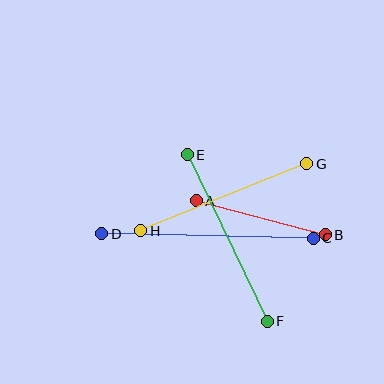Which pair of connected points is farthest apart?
Points C and D are farthest apart.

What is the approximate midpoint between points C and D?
The midpoint is at approximately (208, 236) pixels.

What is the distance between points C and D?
The distance is approximately 212 pixels.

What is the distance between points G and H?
The distance is approximately 179 pixels.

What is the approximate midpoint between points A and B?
The midpoint is at approximately (261, 218) pixels.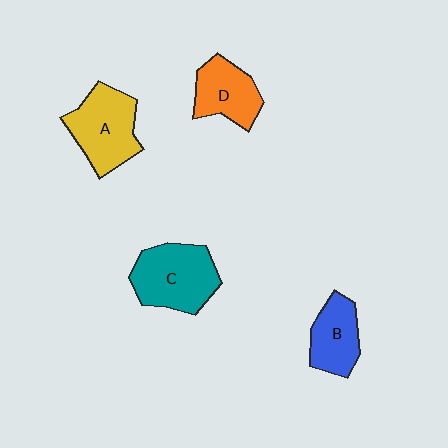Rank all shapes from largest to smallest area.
From largest to smallest: C (teal), A (yellow), D (orange), B (blue).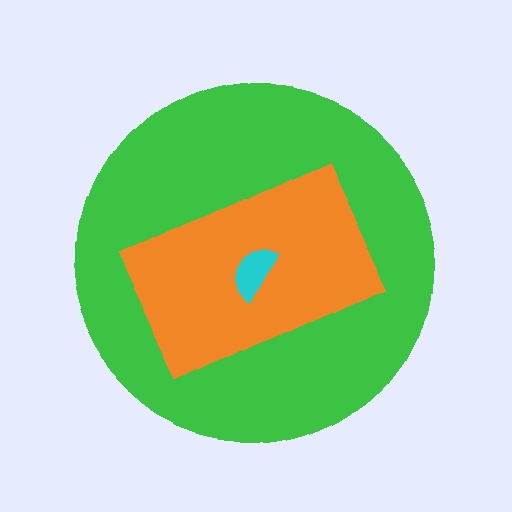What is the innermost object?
The cyan semicircle.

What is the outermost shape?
The green circle.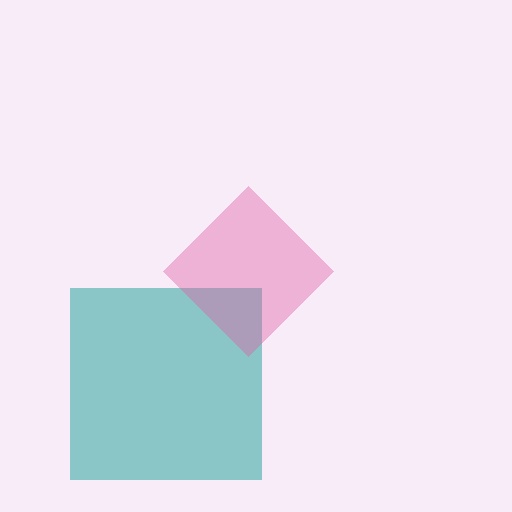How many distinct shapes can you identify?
There are 2 distinct shapes: a teal square, a pink diamond.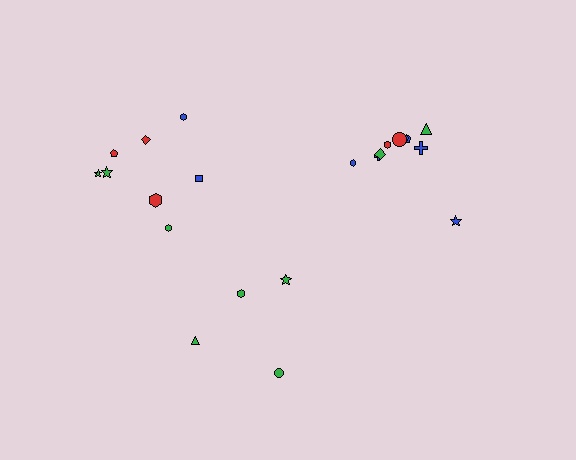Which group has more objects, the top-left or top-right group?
The top-right group.